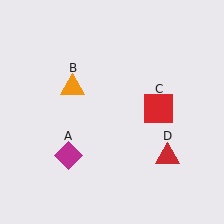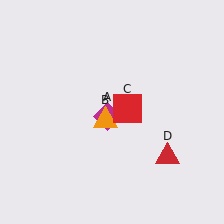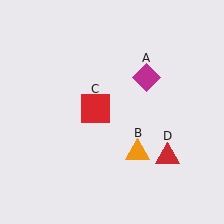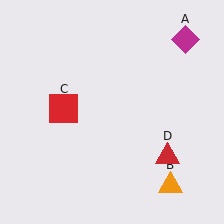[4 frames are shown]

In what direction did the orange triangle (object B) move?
The orange triangle (object B) moved down and to the right.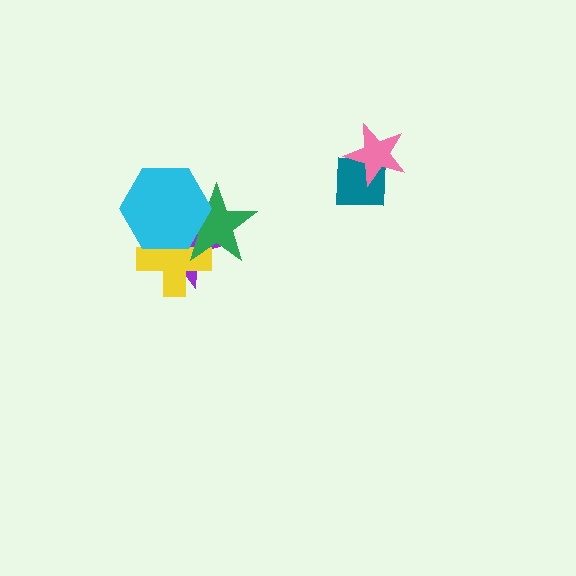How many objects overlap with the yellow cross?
3 objects overlap with the yellow cross.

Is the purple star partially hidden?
Yes, it is partially covered by another shape.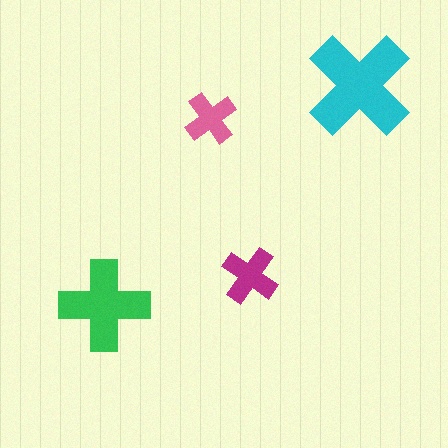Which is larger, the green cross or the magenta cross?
The green one.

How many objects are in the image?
There are 4 objects in the image.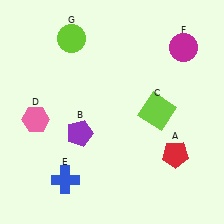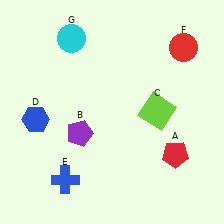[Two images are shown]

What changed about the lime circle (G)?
In Image 1, G is lime. In Image 2, it changed to cyan.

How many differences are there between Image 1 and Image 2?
There are 3 differences between the two images.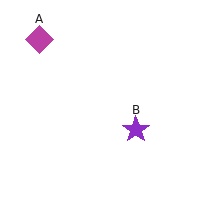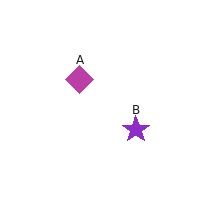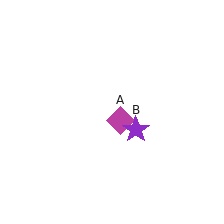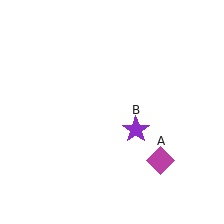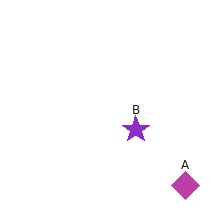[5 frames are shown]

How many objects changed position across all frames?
1 object changed position: magenta diamond (object A).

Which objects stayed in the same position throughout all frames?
Purple star (object B) remained stationary.